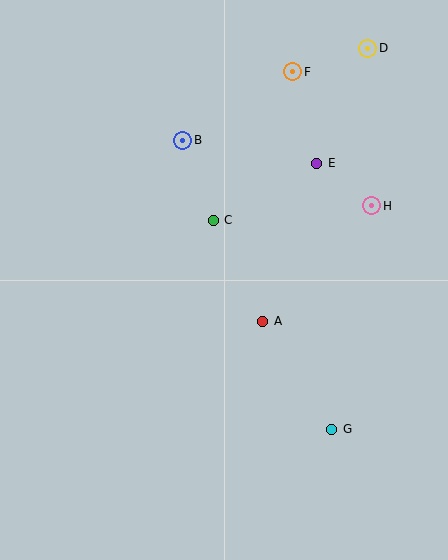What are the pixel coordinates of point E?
Point E is at (317, 163).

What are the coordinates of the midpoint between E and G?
The midpoint between E and G is at (324, 296).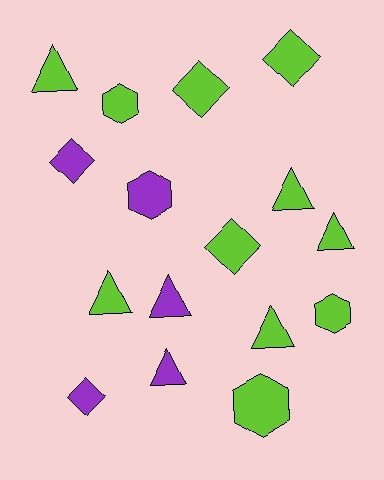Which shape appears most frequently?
Triangle, with 7 objects.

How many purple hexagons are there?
There is 1 purple hexagon.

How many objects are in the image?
There are 16 objects.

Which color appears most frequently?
Lime, with 11 objects.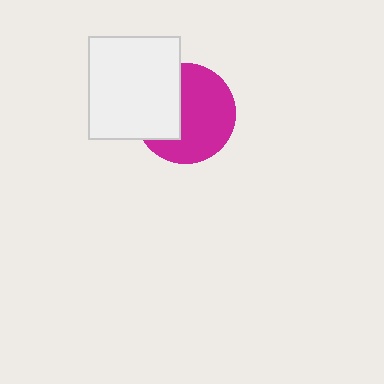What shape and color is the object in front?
The object in front is a white rectangle.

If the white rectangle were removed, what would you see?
You would see the complete magenta circle.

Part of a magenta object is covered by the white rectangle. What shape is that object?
It is a circle.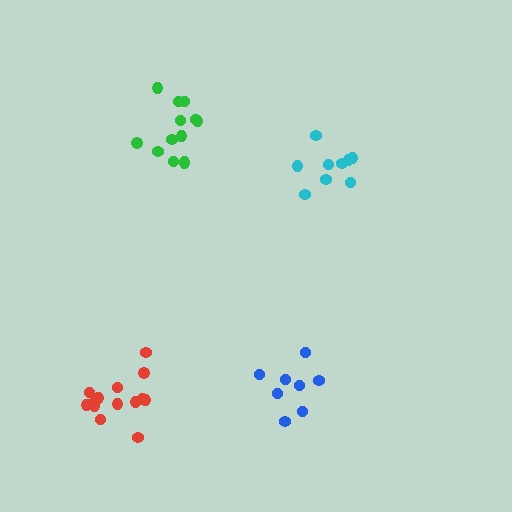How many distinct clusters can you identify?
There are 4 distinct clusters.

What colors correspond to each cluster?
The clusters are colored: cyan, green, blue, red.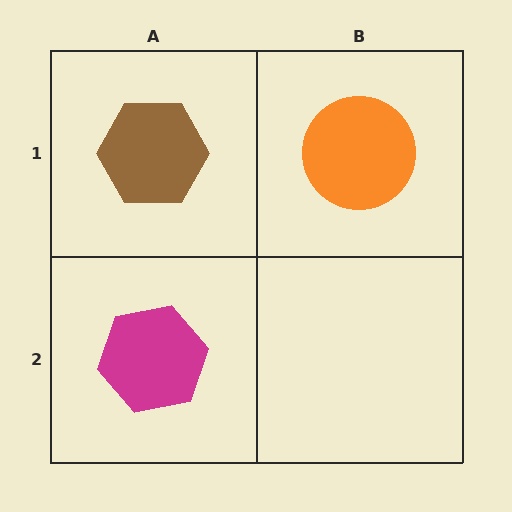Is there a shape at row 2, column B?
No, that cell is empty.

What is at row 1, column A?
A brown hexagon.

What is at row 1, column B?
An orange circle.